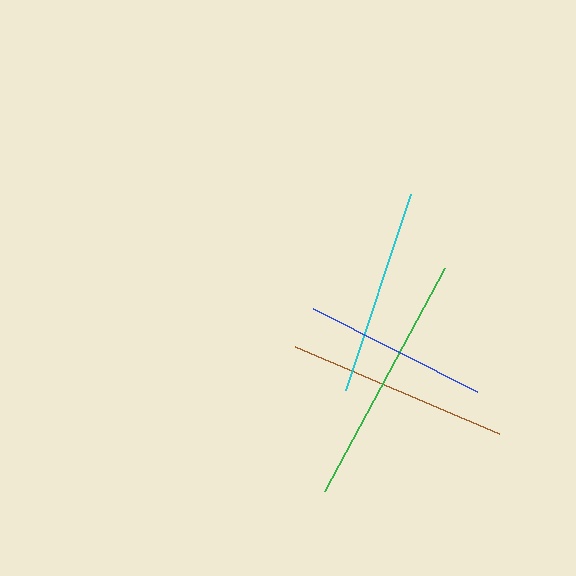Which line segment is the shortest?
The blue line is the shortest at approximately 183 pixels.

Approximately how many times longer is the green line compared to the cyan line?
The green line is approximately 1.2 times the length of the cyan line.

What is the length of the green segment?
The green segment is approximately 253 pixels long.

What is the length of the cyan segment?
The cyan segment is approximately 206 pixels long.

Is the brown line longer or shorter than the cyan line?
The brown line is longer than the cyan line.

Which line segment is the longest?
The green line is the longest at approximately 253 pixels.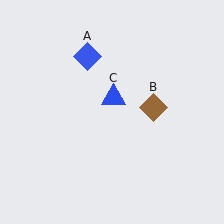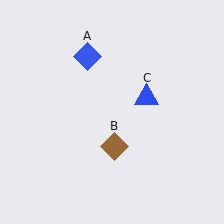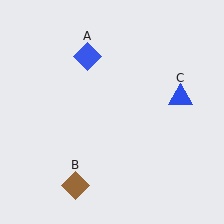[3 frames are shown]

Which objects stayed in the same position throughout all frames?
Blue diamond (object A) remained stationary.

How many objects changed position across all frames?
2 objects changed position: brown diamond (object B), blue triangle (object C).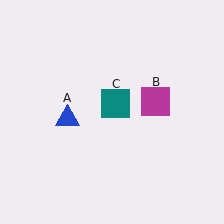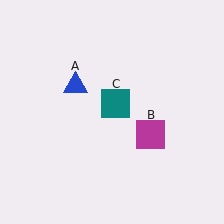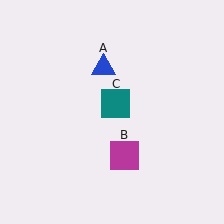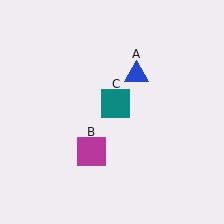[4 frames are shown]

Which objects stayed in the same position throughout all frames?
Teal square (object C) remained stationary.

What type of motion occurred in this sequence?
The blue triangle (object A), magenta square (object B) rotated clockwise around the center of the scene.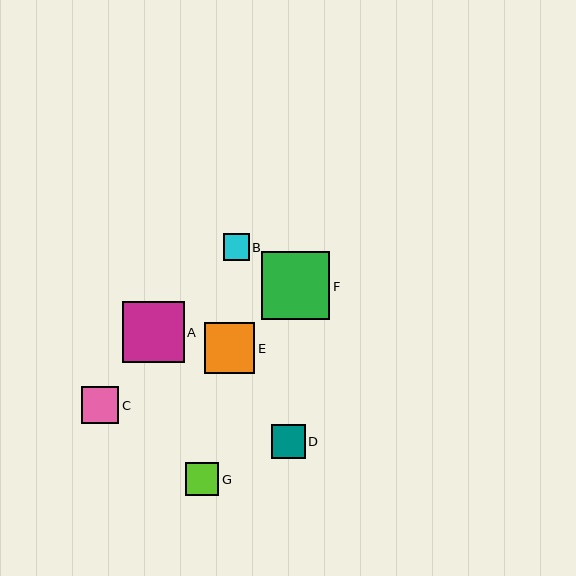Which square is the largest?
Square F is the largest with a size of approximately 68 pixels.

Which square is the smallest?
Square B is the smallest with a size of approximately 26 pixels.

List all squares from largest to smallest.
From largest to smallest: F, A, E, C, D, G, B.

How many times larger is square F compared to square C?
Square F is approximately 1.8 times the size of square C.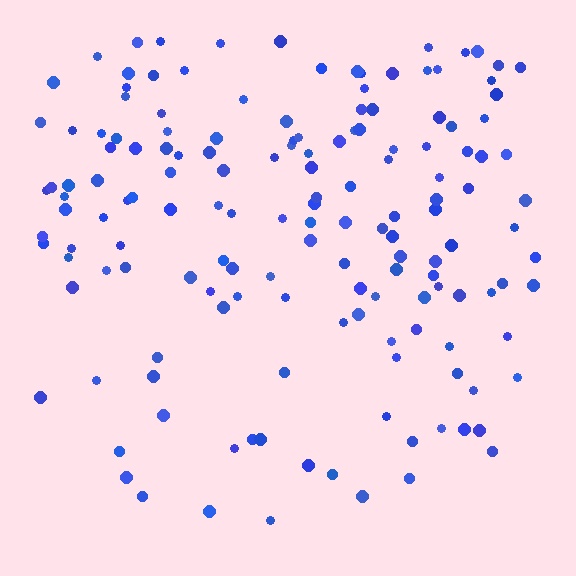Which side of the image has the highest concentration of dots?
The top.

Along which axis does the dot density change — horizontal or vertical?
Vertical.